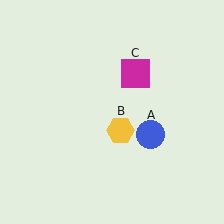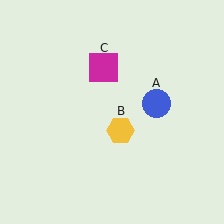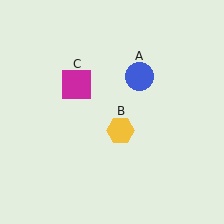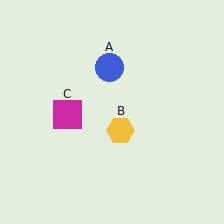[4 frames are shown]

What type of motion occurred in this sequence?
The blue circle (object A), magenta square (object C) rotated counterclockwise around the center of the scene.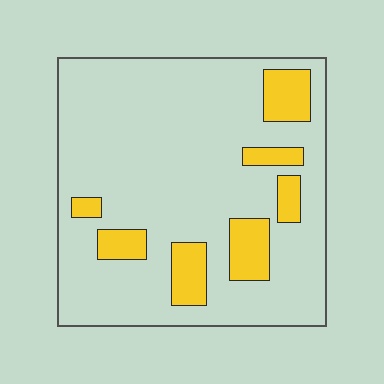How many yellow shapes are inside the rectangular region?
7.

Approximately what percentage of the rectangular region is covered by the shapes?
Approximately 15%.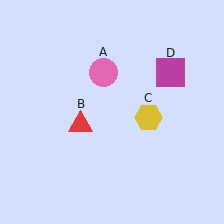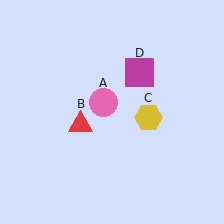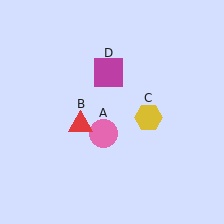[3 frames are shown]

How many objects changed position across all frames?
2 objects changed position: pink circle (object A), magenta square (object D).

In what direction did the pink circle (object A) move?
The pink circle (object A) moved down.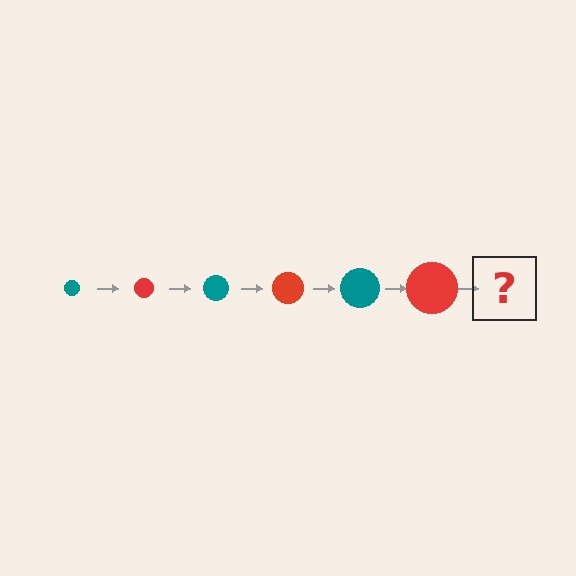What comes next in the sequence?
The next element should be a teal circle, larger than the previous one.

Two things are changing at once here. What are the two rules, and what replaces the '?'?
The two rules are that the circle grows larger each step and the color cycles through teal and red. The '?' should be a teal circle, larger than the previous one.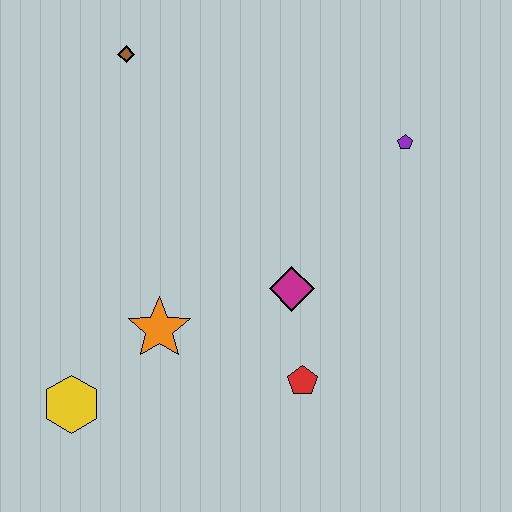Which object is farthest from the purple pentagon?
The yellow hexagon is farthest from the purple pentagon.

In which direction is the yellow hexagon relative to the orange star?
The yellow hexagon is to the left of the orange star.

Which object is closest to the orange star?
The yellow hexagon is closest to the orange star.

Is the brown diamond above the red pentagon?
Yes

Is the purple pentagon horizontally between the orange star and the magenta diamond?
No